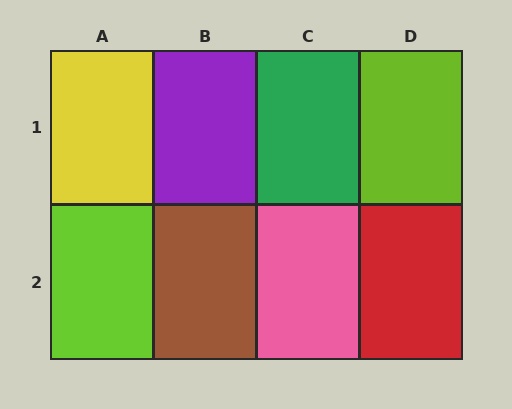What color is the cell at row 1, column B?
Purple.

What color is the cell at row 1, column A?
Yellow.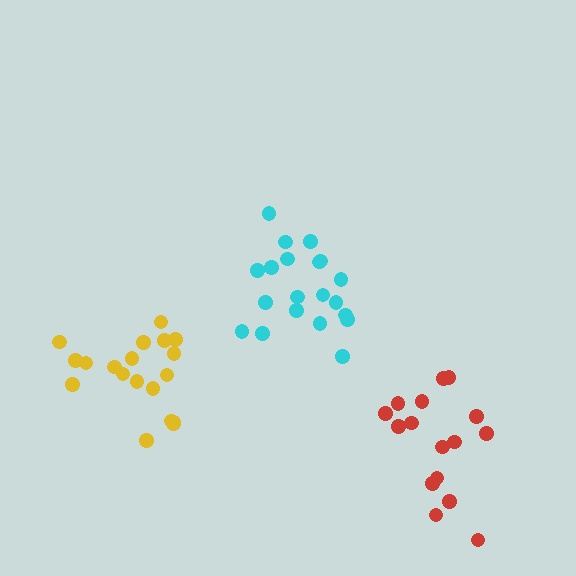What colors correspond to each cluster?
The clusters are colored: yellow, cyan, red.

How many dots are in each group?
Group 1: 19 dots, Group 2: 20 dots, Group 3: 16 dots (55 total).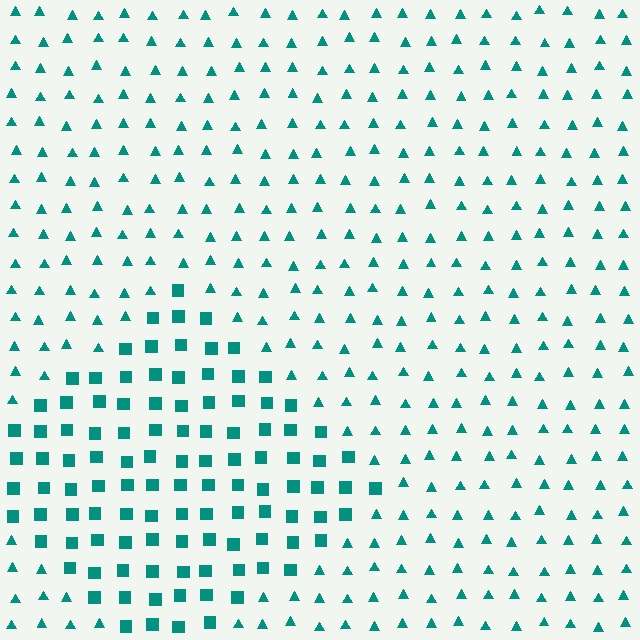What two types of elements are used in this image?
The image uses squares inside the diamond region and triangles outside it.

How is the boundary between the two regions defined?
The boundary is defined by a change in element shape: squares inside vs. triangles outside. All elements share the same color and spacing.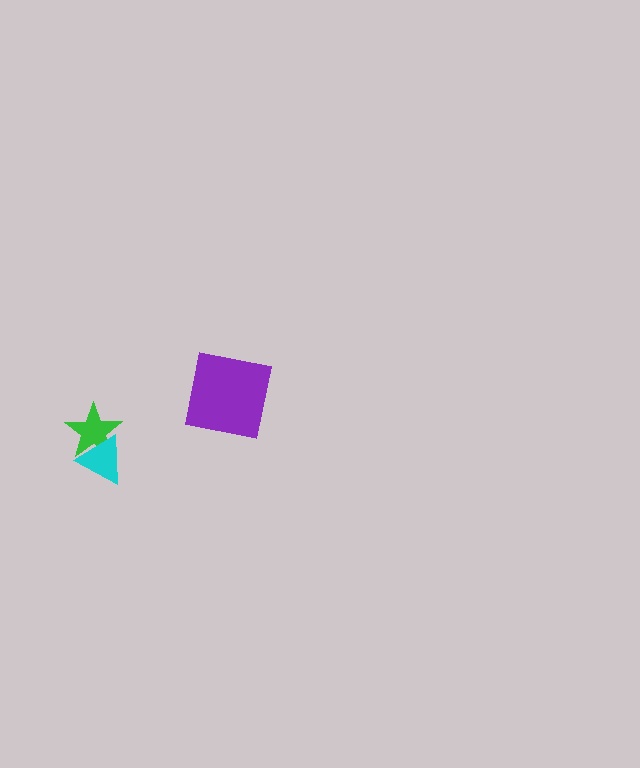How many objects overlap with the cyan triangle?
1 object overlaps with the cyan triangle.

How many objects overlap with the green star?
1 object overlaps with the green star.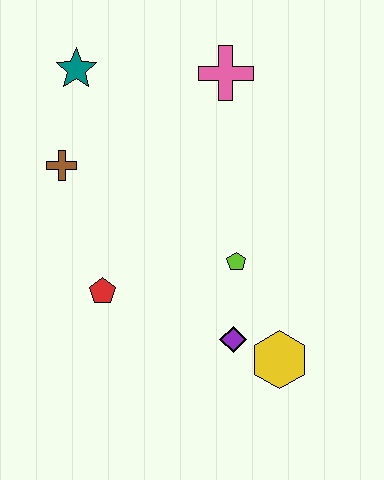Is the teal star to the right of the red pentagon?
No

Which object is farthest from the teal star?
The yellow hexagon is farthest from the teal star.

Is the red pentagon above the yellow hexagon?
Yes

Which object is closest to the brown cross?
The teal star is closest to the brown cross.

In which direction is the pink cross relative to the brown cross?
The pink cross is to the right of the brown cross.